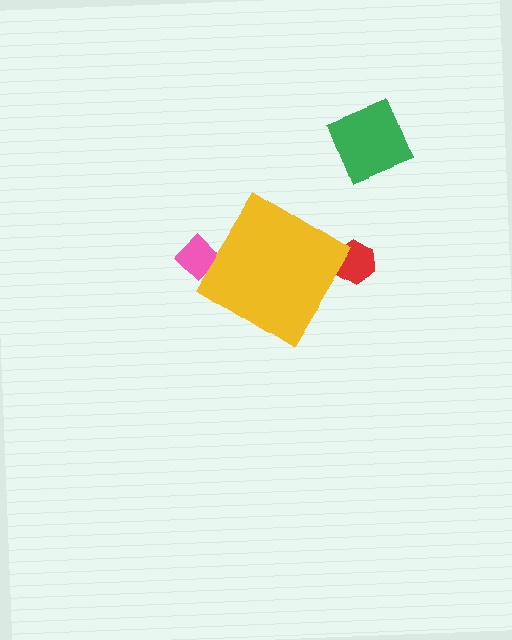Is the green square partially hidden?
No, the green square is fully visible.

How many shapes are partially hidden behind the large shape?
2 shapes are partially hidden.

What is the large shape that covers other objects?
A yellow diamond.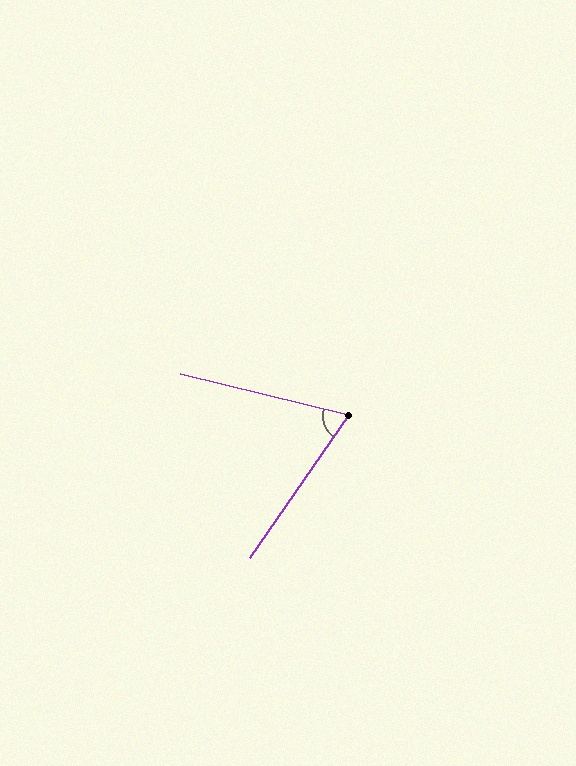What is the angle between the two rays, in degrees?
Approximately 69 degrees.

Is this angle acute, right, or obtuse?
It is acute.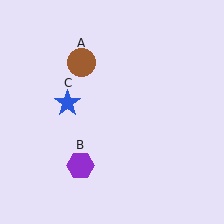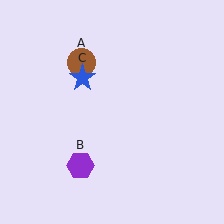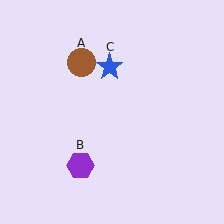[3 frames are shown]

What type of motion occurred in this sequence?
The blue star (object C) rotated clockwise around the center of the scene.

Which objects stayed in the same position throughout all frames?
Brown circle (object A) and purple hexagon (object B) remained stationary.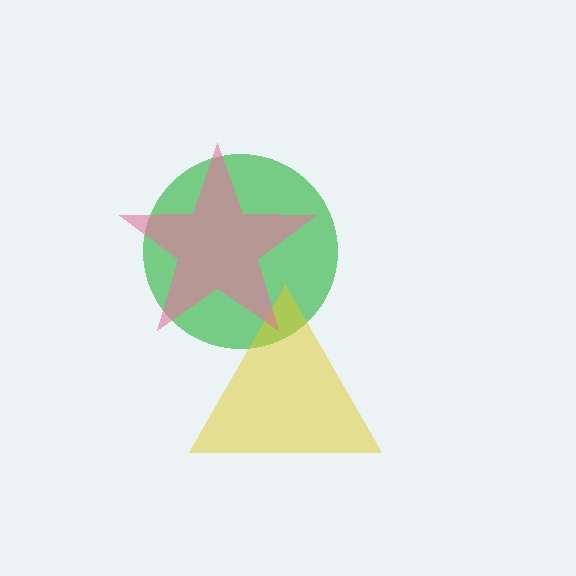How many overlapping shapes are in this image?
There are 3 overlapping shapes in the image.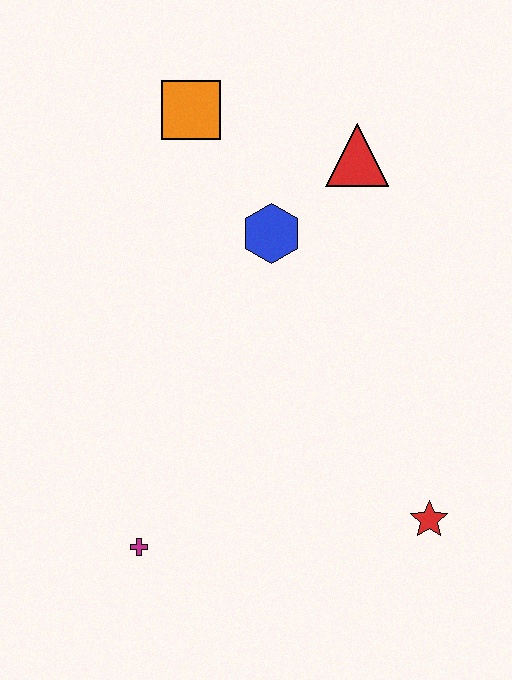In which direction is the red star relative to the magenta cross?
The red star is to the right of the magenta cross.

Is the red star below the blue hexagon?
Yes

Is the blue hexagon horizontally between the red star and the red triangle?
No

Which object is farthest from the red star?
The orange square is farthest from the red star.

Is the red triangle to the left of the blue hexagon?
No